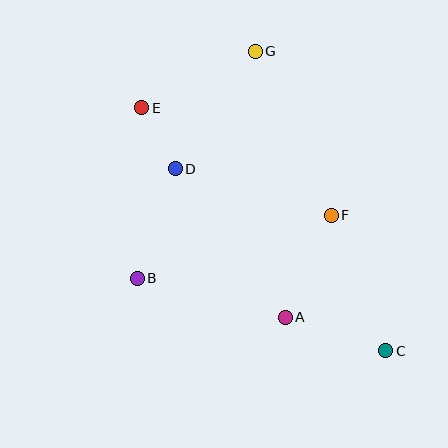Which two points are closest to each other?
Points D and E are closest to each other.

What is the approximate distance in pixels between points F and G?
The distance between F and G is approximately 181 pixels.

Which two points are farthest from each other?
Points C and E are farthest from each other.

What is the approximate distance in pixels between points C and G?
The distance between C and G is approximately 327 pixels.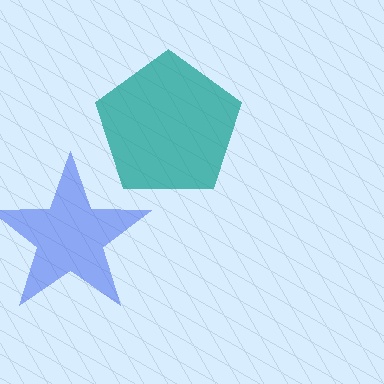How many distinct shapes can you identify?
There are 2 distinct shapes: a teal pentagon, a blue star.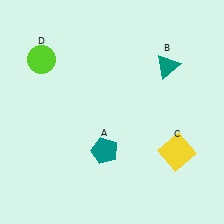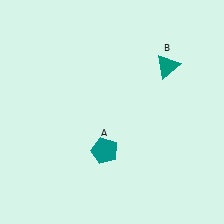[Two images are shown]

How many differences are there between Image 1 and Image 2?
There are 2 differences between the two images.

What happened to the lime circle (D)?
The lime circle (D) was removed in Image 2. It was in the top-left area of Image 1.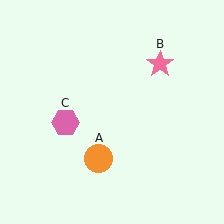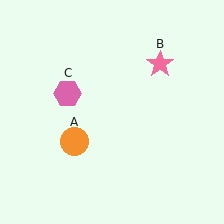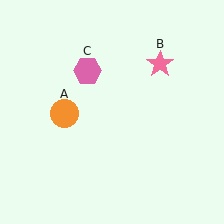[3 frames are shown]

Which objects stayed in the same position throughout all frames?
Pink star (object B) remained stationary.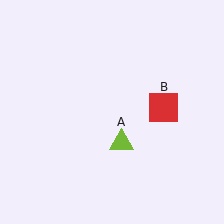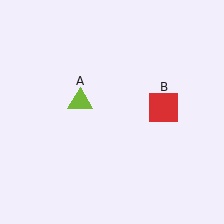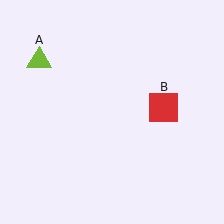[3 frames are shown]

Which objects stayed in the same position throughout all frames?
Red square (object B) remained stationary.